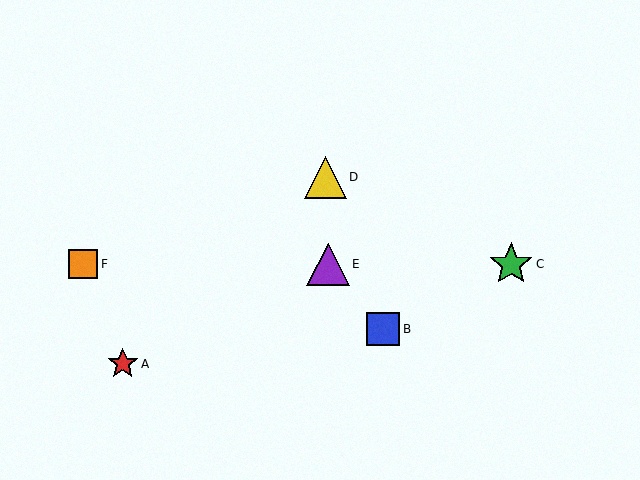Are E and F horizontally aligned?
Yes, both are at y≈264.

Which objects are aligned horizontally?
Objects C, E, F are aligned horizontally.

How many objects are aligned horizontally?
3 objects (C, E, F) are aligned horizontally.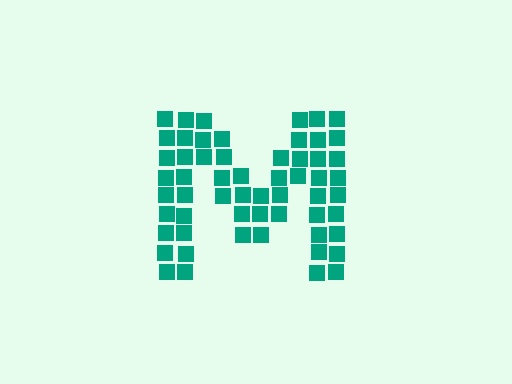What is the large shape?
The large shape is the letter M.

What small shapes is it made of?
It is made of small squares.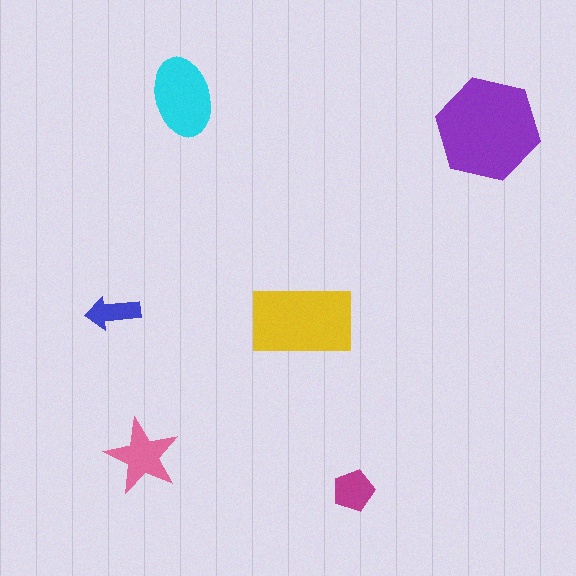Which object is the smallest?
The blue arrow.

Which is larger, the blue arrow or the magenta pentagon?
The magenta pentagon.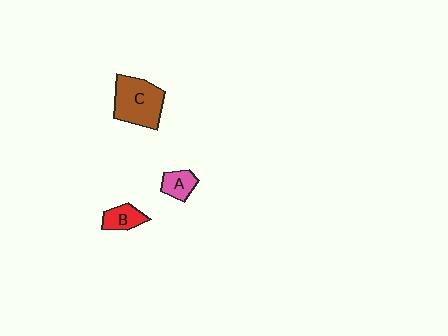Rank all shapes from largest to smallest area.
From largest to smallest: C (brown), B (red), A (pink).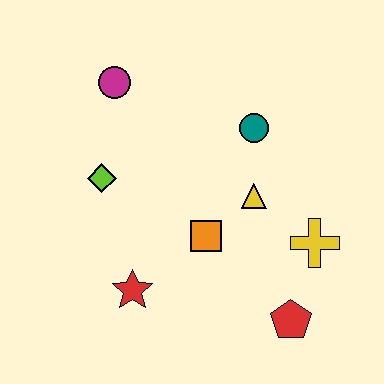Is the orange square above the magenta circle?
No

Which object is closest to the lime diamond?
The magenta circle is closest to the lime diamond.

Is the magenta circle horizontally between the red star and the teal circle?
No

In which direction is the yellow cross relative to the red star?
The yellow cross is to the right of the red star.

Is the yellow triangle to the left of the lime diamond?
No